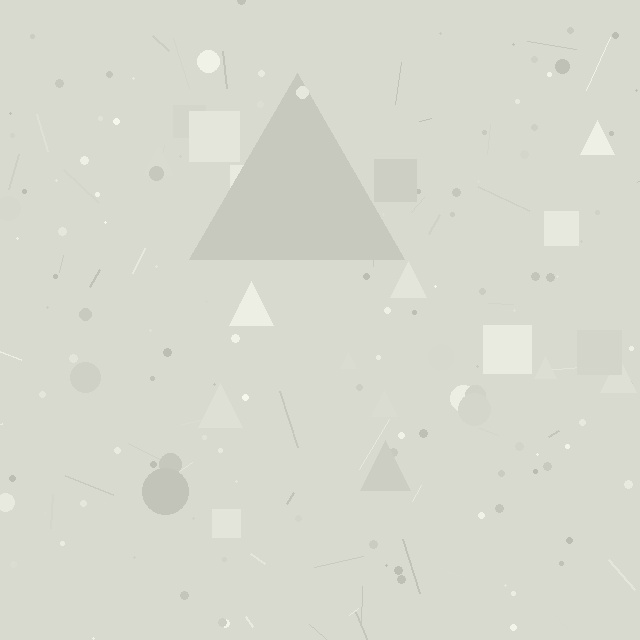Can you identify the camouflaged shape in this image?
The camouflaged shape is a triangle.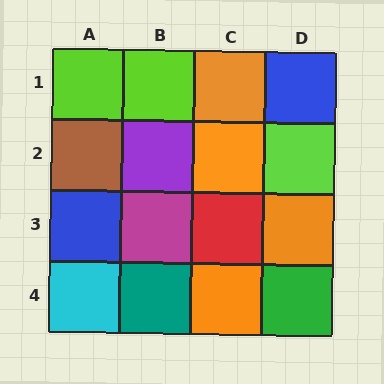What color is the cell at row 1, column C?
Orange.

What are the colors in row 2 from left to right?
Brown, purple, orange, lime.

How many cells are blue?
2 cells are blue.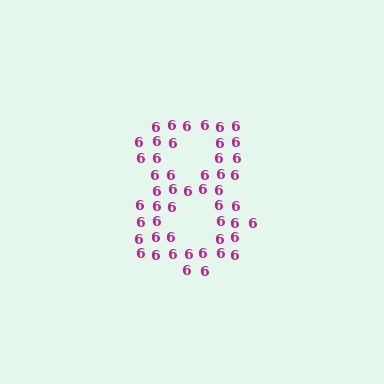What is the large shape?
The large shape is the digit 8.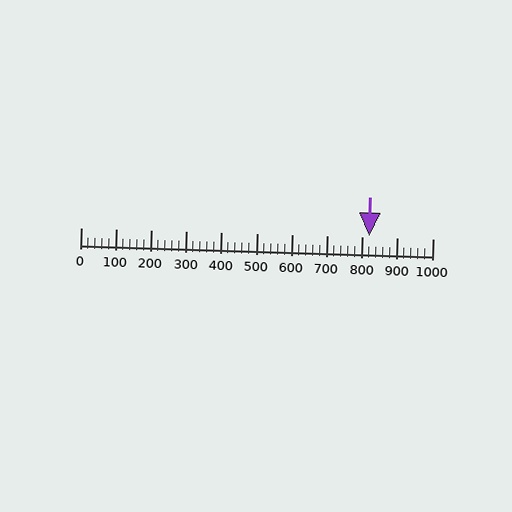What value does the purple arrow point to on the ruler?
The purple arrow points to approximately 820.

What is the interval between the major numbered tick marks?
The major tick marks are spaced 100 units apart.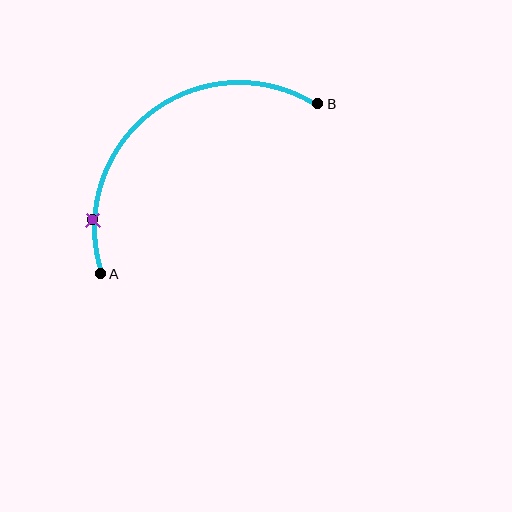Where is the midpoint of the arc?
The arc midpoint is the point on the curve farthest from the straight line joining A and B. It sits above and to the left of that line.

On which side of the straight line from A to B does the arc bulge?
The arc bulges above and to the left of the straight line connecting A and B.